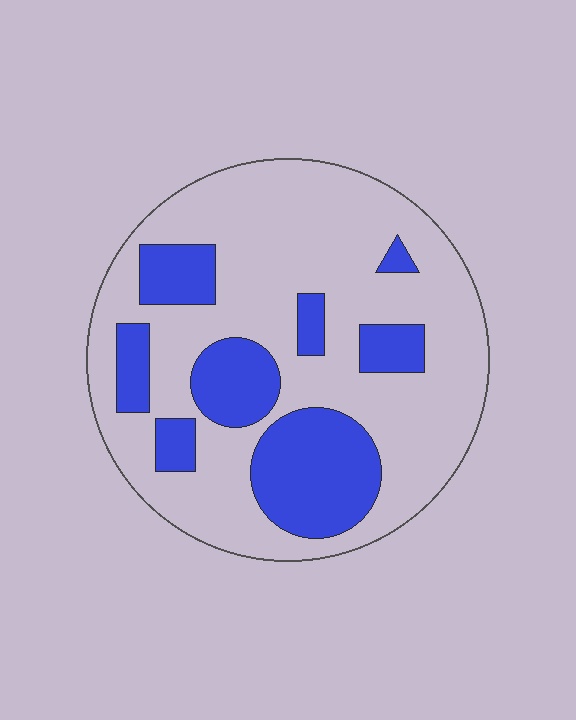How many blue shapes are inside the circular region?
8.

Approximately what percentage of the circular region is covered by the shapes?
Approximately 30%.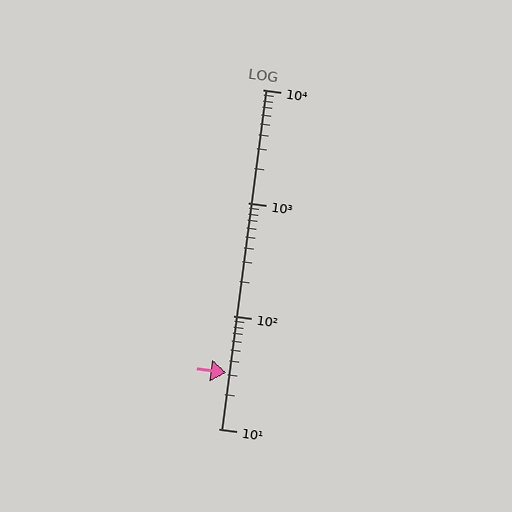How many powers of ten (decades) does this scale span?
The scale spans 3 decades, from 10 to 10000.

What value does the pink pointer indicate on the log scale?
The pointer indicates approximately 31.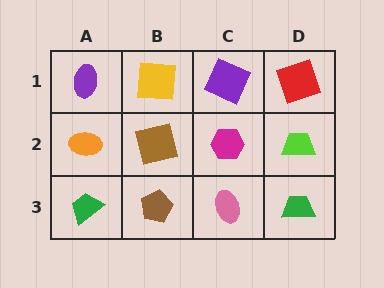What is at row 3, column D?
A green trapezoid.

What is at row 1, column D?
A red square.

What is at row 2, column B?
A brown square.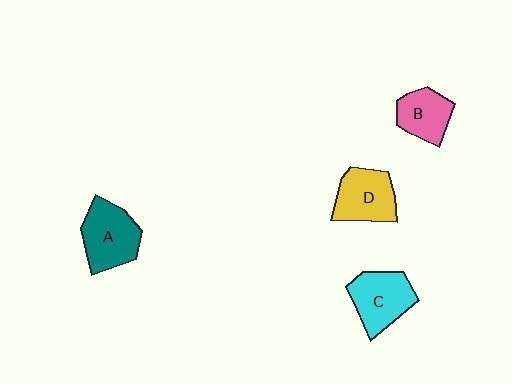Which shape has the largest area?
Shape A (teal).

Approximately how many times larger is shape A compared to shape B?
Approximately 1.4 times.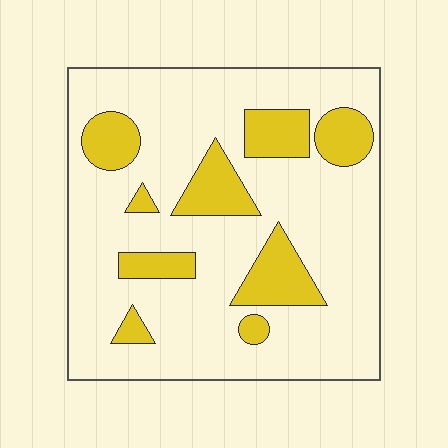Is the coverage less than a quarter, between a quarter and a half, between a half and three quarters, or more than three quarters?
Less than a quarter.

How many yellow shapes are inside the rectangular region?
9.